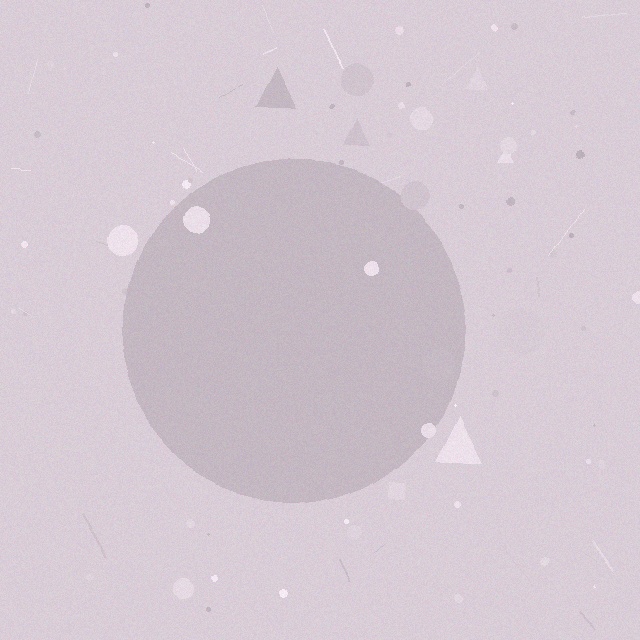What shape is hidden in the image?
A circle is hidden in the image.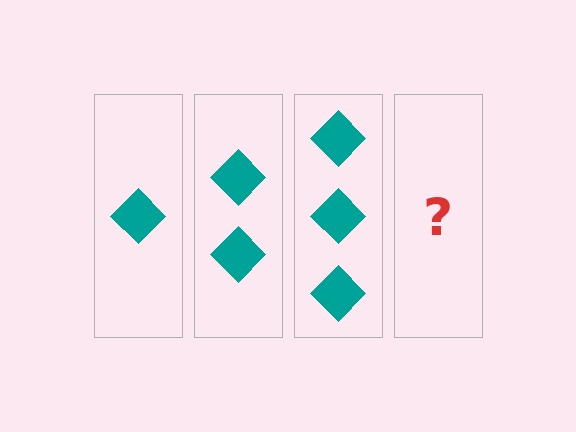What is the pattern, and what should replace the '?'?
The pattern is that each step adds one more diamond. The '?' should be 4 diamonds.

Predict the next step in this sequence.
The next step is 4 diamonds.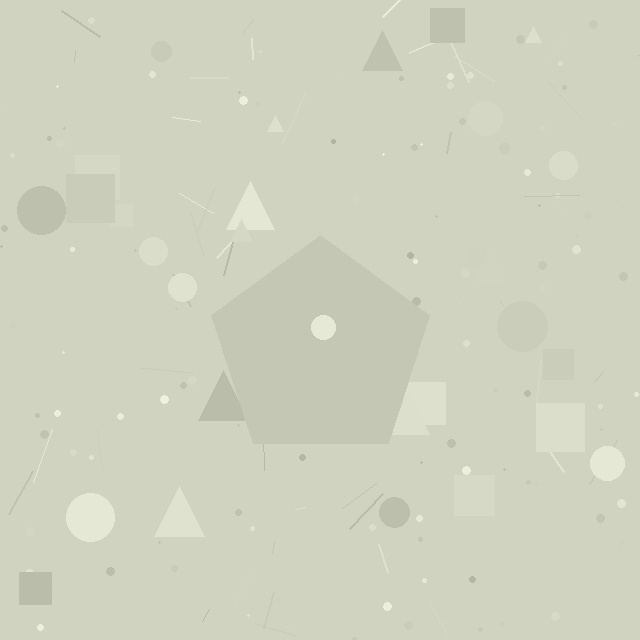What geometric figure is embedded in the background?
A pentagon is embedded in the background.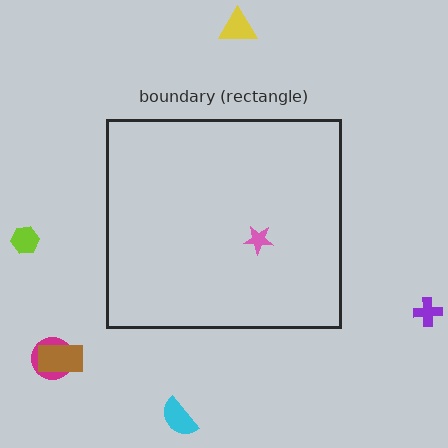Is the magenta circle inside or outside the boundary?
Outside.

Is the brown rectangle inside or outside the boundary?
Outside.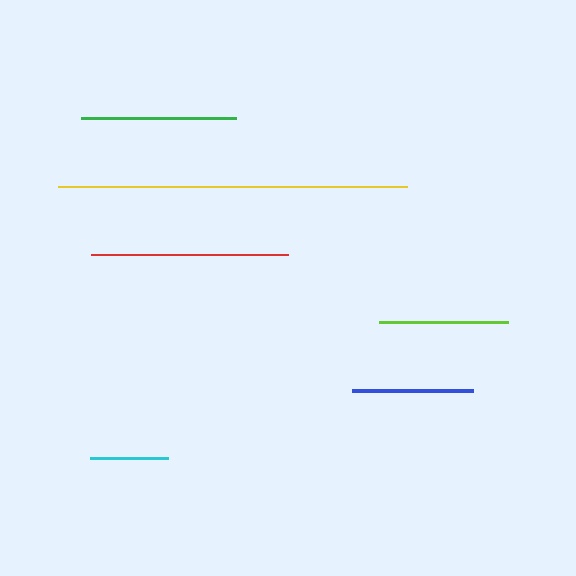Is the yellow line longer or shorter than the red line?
The yellow line is longer than the red line.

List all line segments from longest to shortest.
From longest to shortest: yellow, red, green, lime, blue, cyan.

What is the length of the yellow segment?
The yellow segment is approximately 349 pixels long.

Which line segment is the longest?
The yellow line is the longest at approximately 349 pixels.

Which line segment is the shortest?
The cyan line is the shortest at approximately 78 pixels.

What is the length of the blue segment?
The blue segment is approximately 121 pixels long.